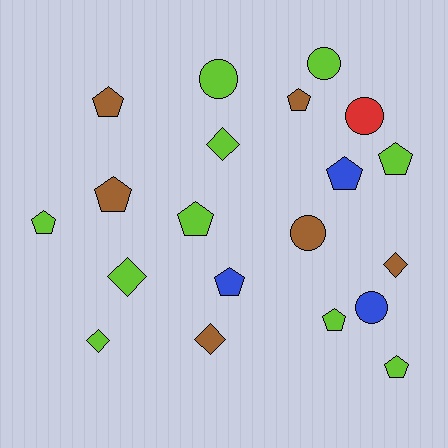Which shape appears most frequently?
Pentagon, with 10 objects.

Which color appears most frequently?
Lime, with 10 objects.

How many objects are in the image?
There are 20 objects.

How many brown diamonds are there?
There are 2 brown diamonds.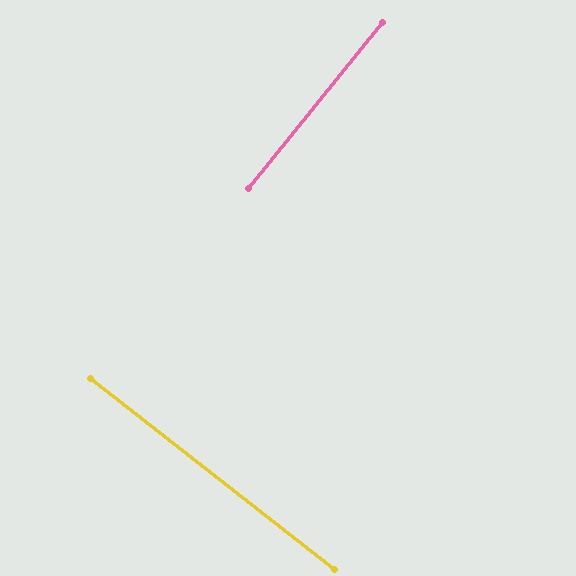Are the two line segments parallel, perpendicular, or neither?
Perpendicular — they meet at approximately 89°.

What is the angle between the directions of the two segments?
Approximately 89 degrees.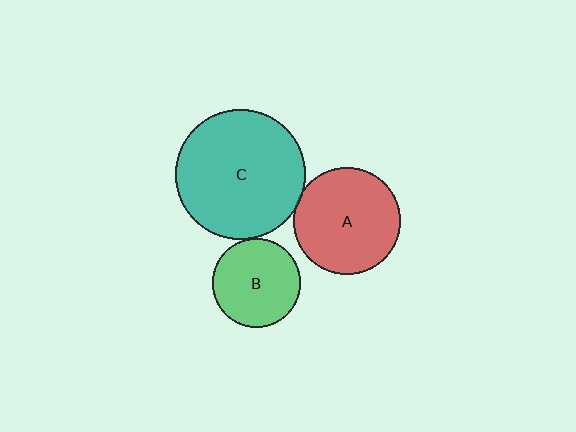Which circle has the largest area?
Circle C (teal).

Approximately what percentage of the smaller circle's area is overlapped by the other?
Approximately 5%.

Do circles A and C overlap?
Yes.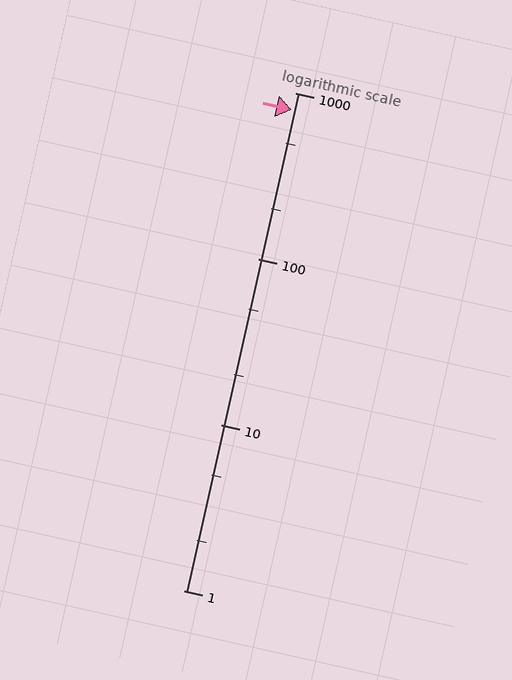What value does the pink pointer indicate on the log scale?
The pointer indicates approximately 790.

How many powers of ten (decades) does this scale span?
The scale spans 3 decades, from 1 to 1000.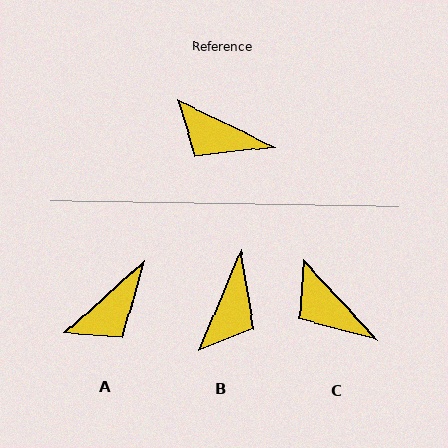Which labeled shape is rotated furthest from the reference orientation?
B, about 93 degrees away.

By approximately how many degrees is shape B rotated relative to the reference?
Approximately 93 degrees counter-clockwise.